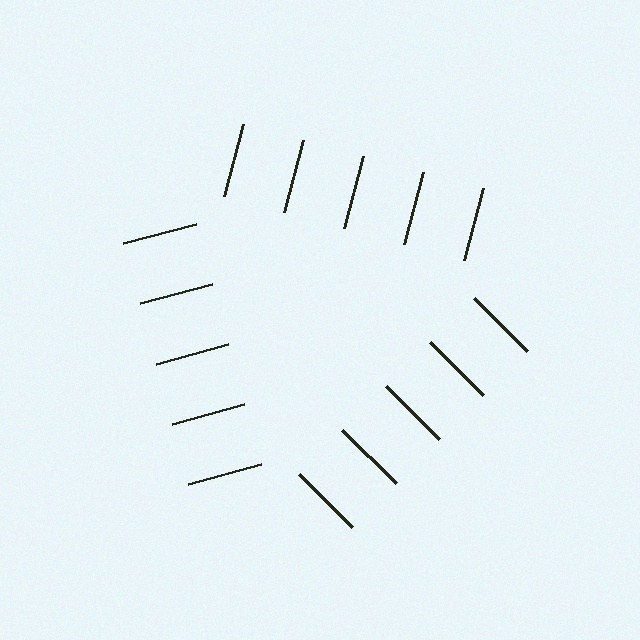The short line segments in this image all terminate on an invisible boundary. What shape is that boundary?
An illusory triangle — the line segments terminate on its edges but no continuous stroke is drawn.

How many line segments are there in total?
15 — 5 along each of the 3 edges.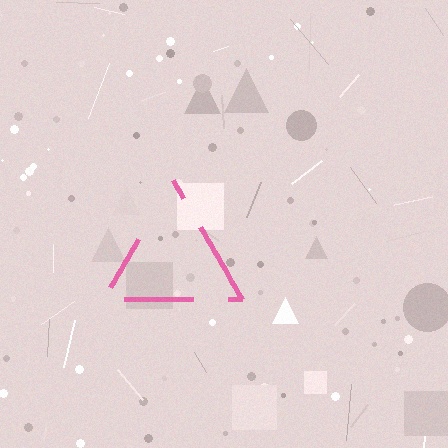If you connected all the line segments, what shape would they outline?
They would outline a triangle.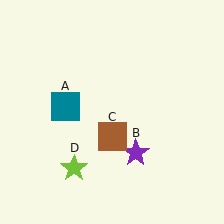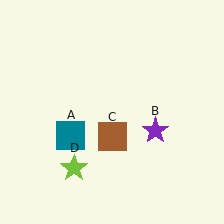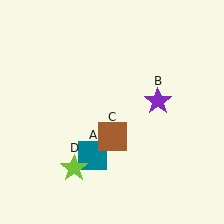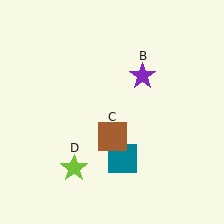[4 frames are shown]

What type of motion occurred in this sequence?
The teal square (object A), purple star (object B) rotated counterclockwise around the center of the scene.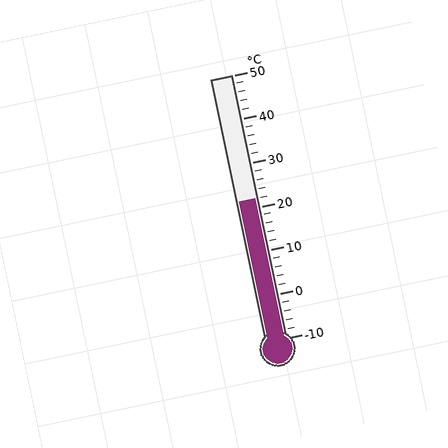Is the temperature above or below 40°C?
The temperature is below 40°C.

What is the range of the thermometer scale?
The thermometer scale ranges from -10°C to 50°C.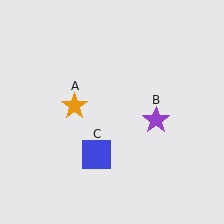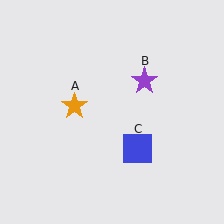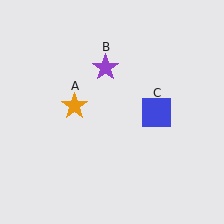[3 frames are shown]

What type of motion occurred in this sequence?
The purple star (object B), blue square (object C) rotated counterclockwise around the center of the scene.